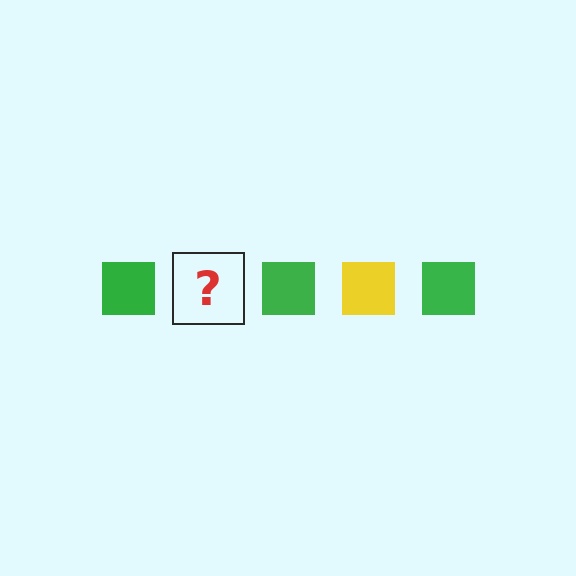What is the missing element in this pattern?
The missing element is a yellow square.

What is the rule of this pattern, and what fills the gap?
The rule is that the pattern cycles through green, yellow squares. The gap should be filled with a yellow square.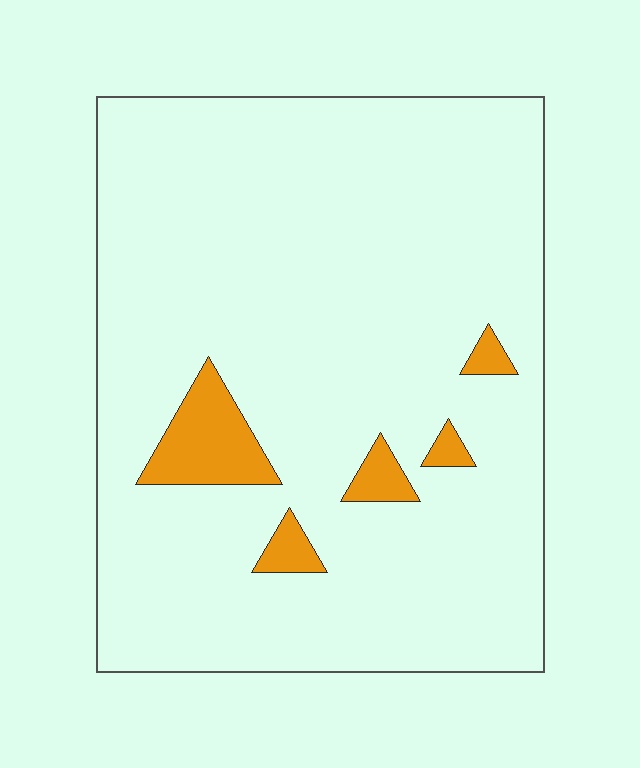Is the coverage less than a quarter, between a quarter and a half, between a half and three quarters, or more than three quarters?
Less than a quarter.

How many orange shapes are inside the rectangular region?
5.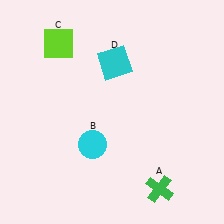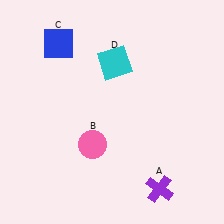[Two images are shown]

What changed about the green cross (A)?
In Image 1, A is green. In Image 2, it changed to purple.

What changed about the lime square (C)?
In Image 1, C is lime. In Image 2, it changed to blue.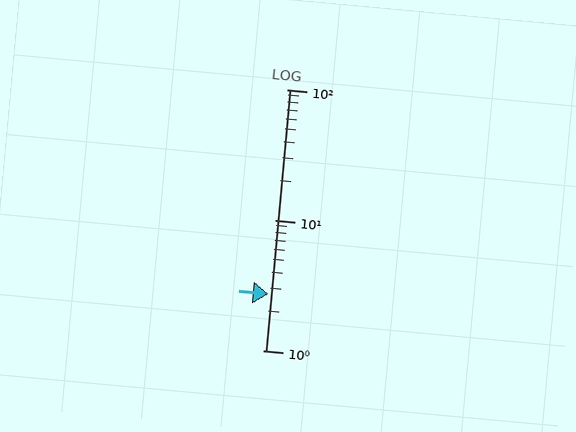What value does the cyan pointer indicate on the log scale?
The pointer indicates approximately 2.7.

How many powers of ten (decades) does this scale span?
The scale spans 2 decades, from 1 to 100.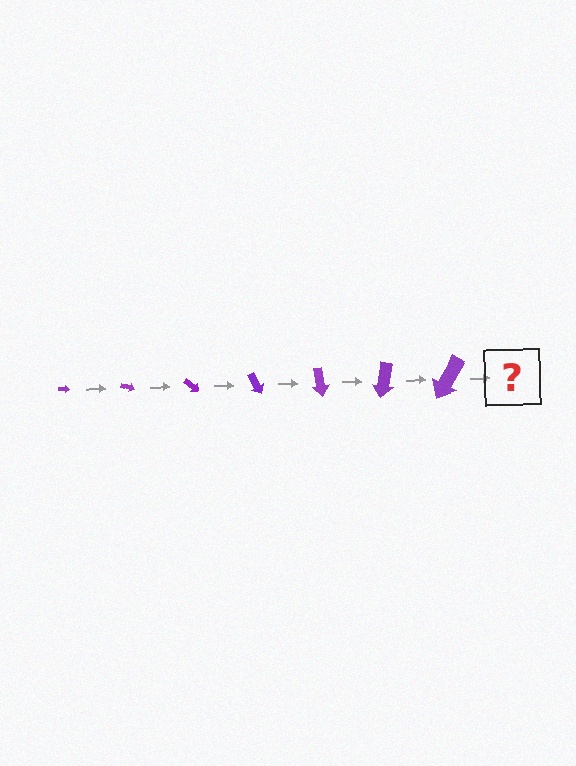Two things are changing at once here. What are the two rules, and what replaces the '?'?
The two rules are that the arrow grows larger each step and it rotates 20 degrees each step. The '?' should be an arrow, larger than the previous one and rotated 140 degrees from the start.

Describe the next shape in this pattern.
It should be an arrow, larger than the previous one and rotated 140 degrees from the start.